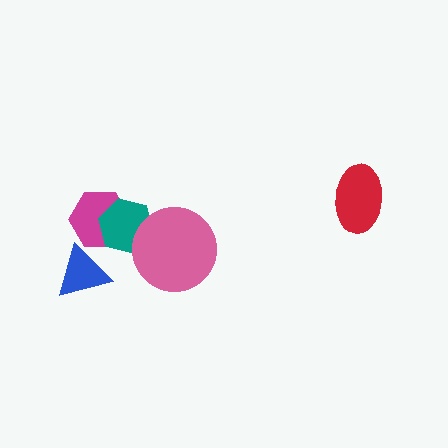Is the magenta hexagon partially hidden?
Yes, it is partially covered by another shape.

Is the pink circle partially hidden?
No, no other shape covers it.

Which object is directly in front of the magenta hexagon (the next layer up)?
The teal hexagon is directly in front of the magenta hexagon.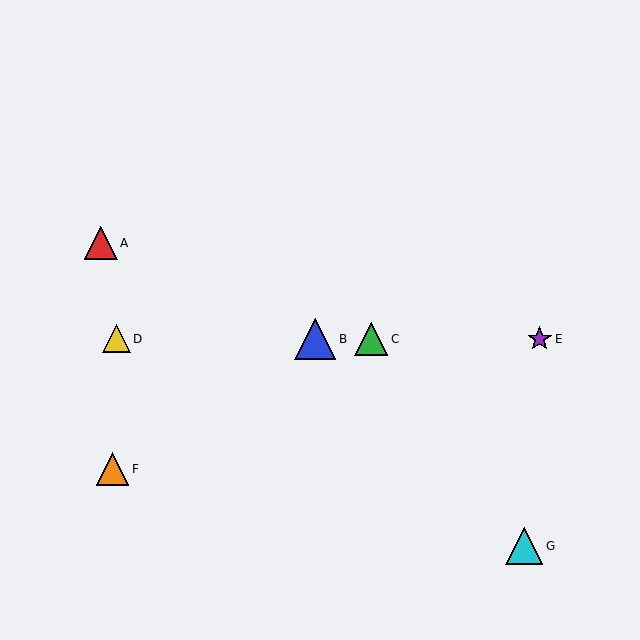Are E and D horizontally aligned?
Yes, both are at y≈339.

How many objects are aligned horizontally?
4 objects (B, C, D, E) are aligned horizontally.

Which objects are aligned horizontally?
Objects B, C, D, E are aligned horizontally.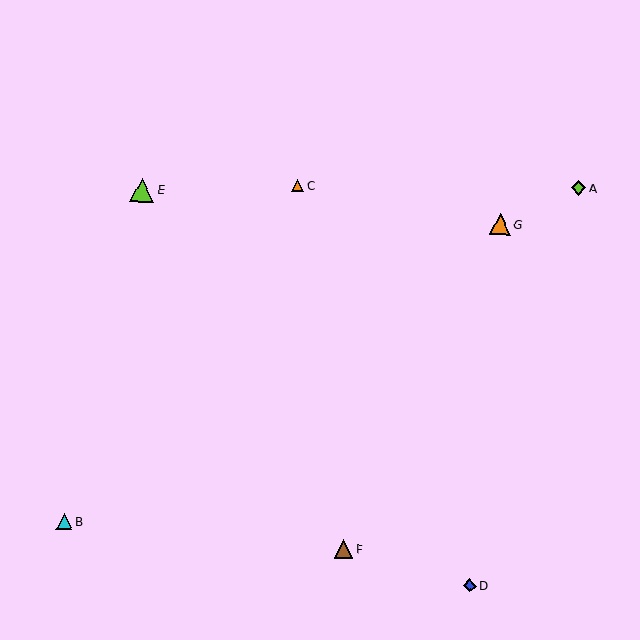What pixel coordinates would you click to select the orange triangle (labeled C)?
Click at (297, 185) to select the orange triangle C.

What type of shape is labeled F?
Shape F is a brown triangle.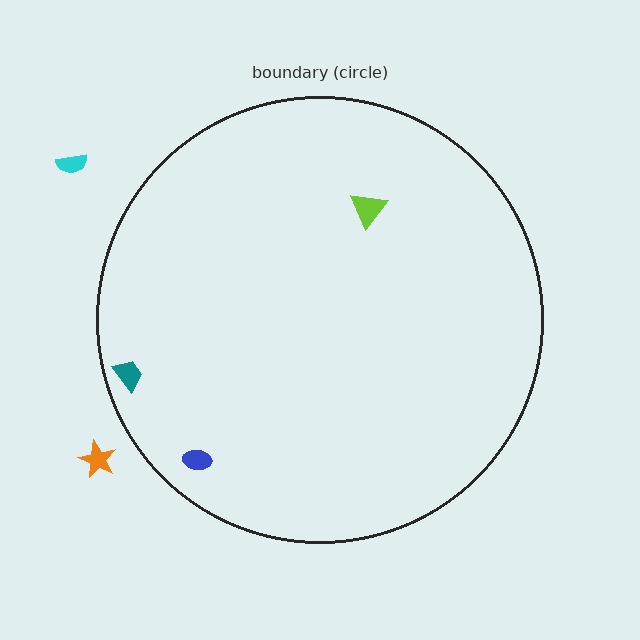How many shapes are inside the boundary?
3 inside, 2 outside.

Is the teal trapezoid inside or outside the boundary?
Inside.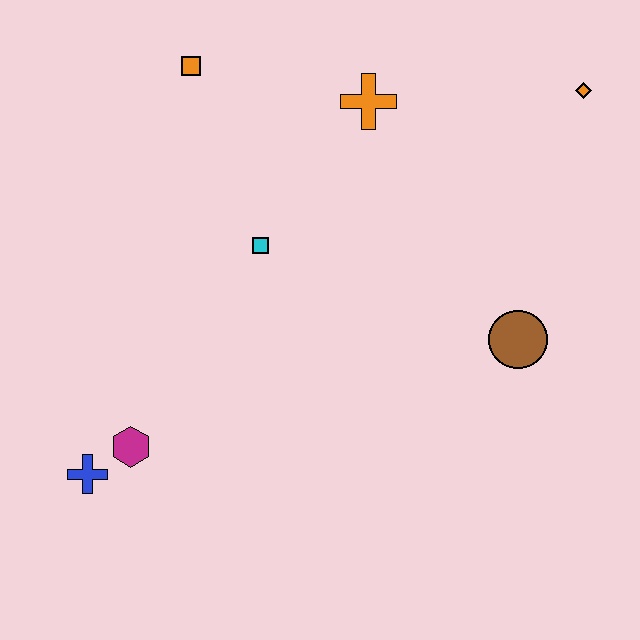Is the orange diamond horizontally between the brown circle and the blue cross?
No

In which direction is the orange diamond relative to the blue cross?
The orange diamond is to the right of the blue cross.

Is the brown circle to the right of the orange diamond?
No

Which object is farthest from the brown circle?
The blue cross is farthest from the brown circle.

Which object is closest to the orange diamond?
The orange cross is closest to the orange diamond.